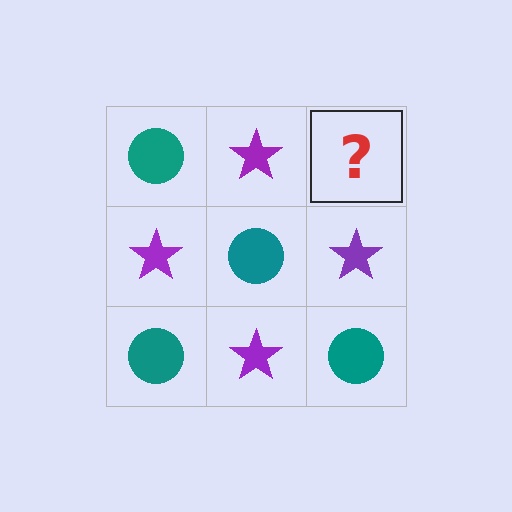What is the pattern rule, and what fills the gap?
The rule is that it alternates teal circle and purple star in a checkerboard pattern. The gap should be filled with a teal circle.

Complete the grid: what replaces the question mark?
The question mark should be replaced with a teal circle.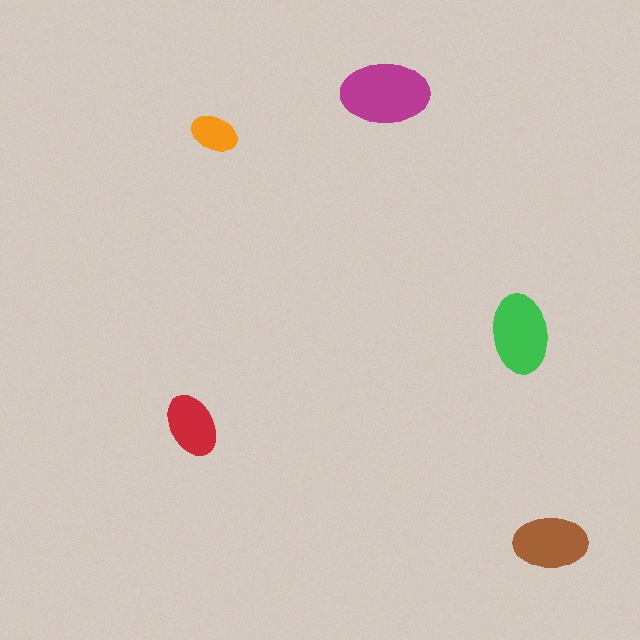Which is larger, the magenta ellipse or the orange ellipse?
The magenta one.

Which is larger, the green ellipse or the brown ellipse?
The green one.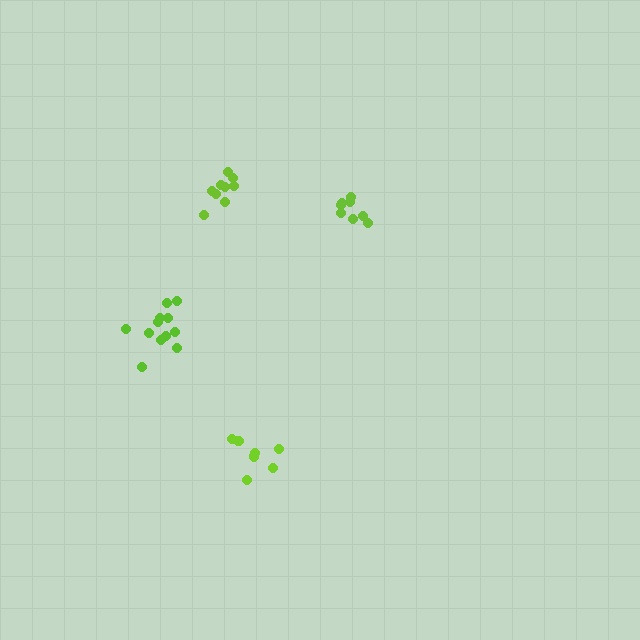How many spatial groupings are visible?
There are 4 spatial groupings.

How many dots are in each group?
Group 1: 8 dots, Group 2: 9 dots, Group 3: 12 dots, Group 4: 8 dots (37 total).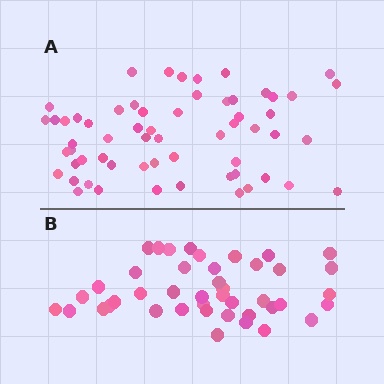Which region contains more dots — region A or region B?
Region A (the top region) has more dots.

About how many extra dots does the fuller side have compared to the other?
Region A has approximately 15 more dots than region B.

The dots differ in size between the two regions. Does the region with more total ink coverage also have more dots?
No. Region B has more total ink coverage because its dots are larger, but region A actually contains more individual dots. Total area can be misleading — the number of items is what matters here.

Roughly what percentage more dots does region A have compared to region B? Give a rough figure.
About 40% more.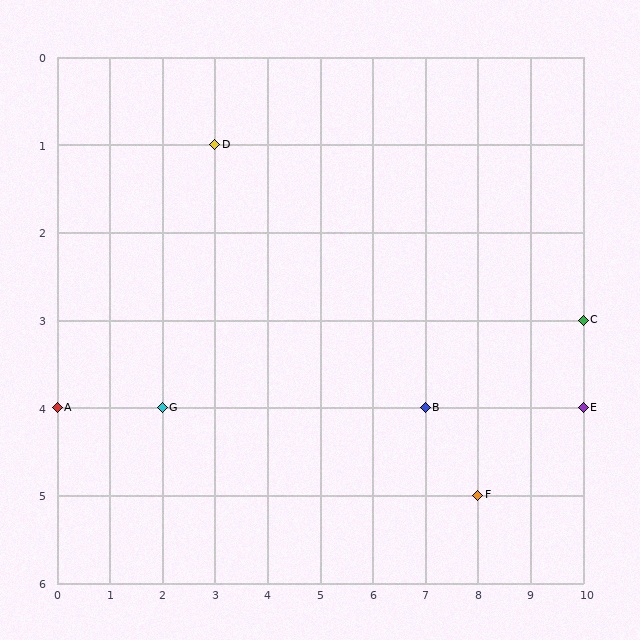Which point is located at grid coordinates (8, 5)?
Point F is at (8, 5).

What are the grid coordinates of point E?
Point E is at grid coordinates (10, 4).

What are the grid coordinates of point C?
Point C is at grid coordinates (10, 3).